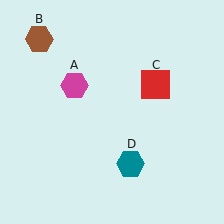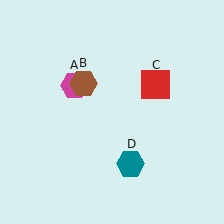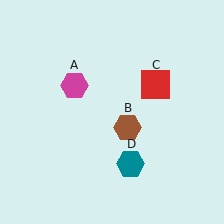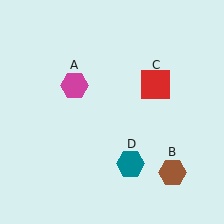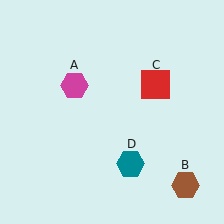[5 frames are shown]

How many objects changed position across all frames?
1 object changed position: brown hexagon (object B).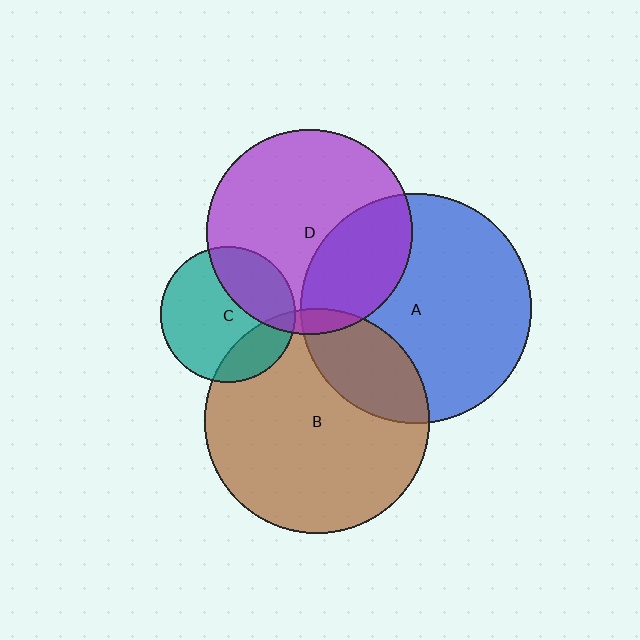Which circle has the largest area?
Circle A (blue).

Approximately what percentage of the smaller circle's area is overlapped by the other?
Approximately 30%.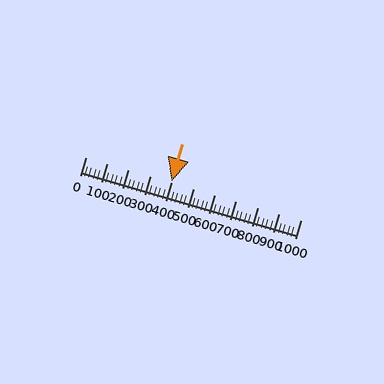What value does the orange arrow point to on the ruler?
The orange arrow points to approximately 400.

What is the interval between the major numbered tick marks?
The major tick marks are spaced 100 units apart.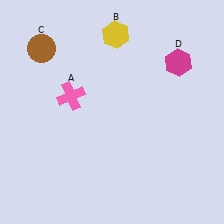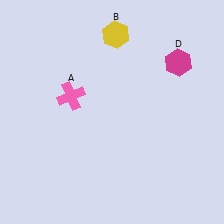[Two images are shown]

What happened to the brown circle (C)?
The brown circle (C) was removed in Image 2. It was in the top-left area of Image 1.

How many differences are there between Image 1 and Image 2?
There is 1 difference between the two images.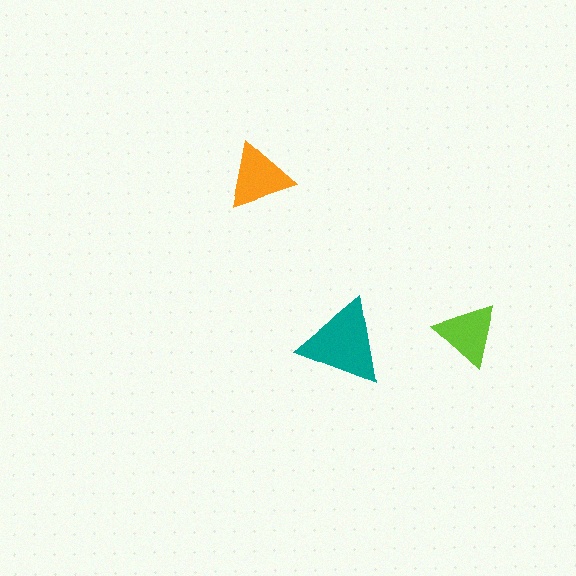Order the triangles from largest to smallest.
the teal one, the orange one, the lime one.